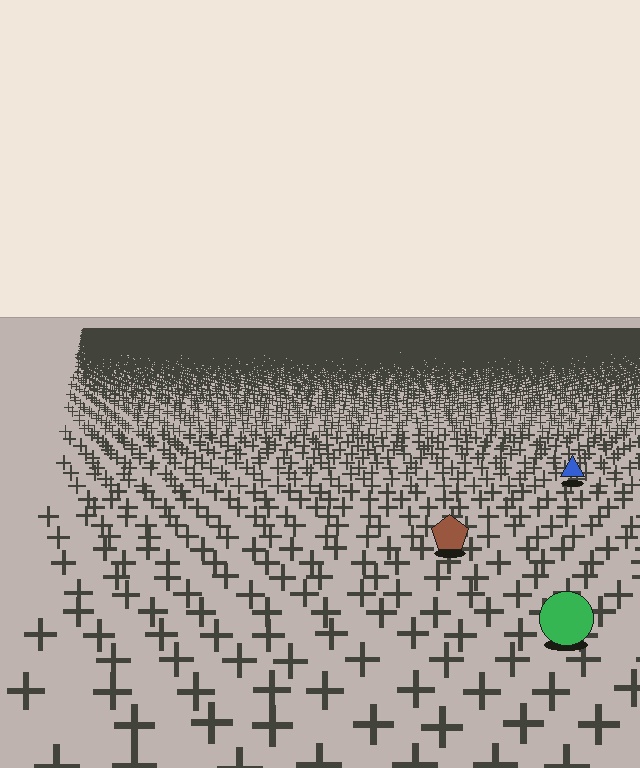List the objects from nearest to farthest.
From nearest to farthest: the green circle, the brown pentagon, the blue triangle.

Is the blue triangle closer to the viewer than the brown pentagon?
No. The brown pentagon is closer — you can tell from the texture gradient: the ground texture is coarser near it.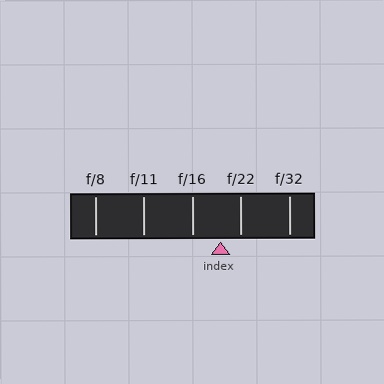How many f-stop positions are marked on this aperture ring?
There are 5 f-stop positions marked.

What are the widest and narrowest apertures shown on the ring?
The widest aperture shown is f/8 and the narrowest is f/32.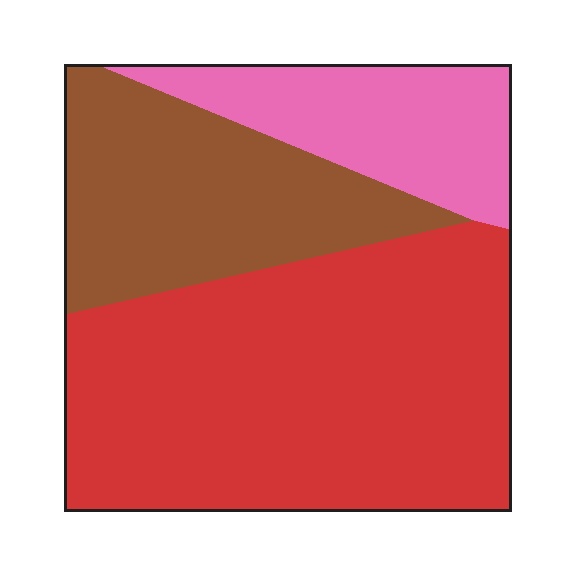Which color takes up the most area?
Red, at roughly 55%.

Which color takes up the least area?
Pink, at roughly 20%.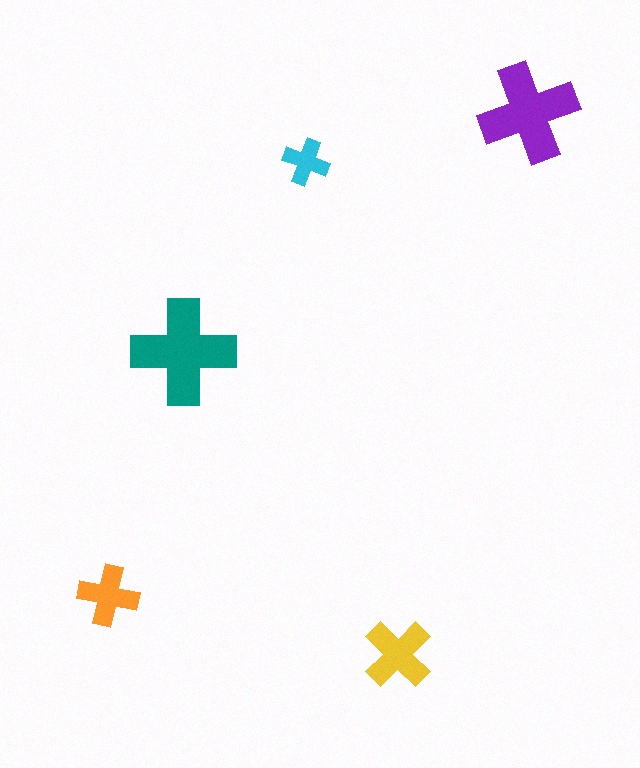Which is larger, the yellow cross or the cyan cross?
The yellow one.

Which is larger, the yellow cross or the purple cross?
The purple one.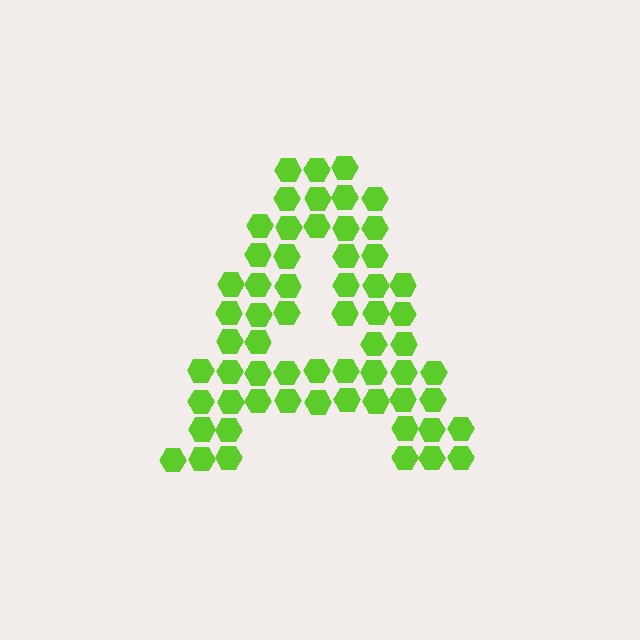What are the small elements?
The small elements are hexagons.